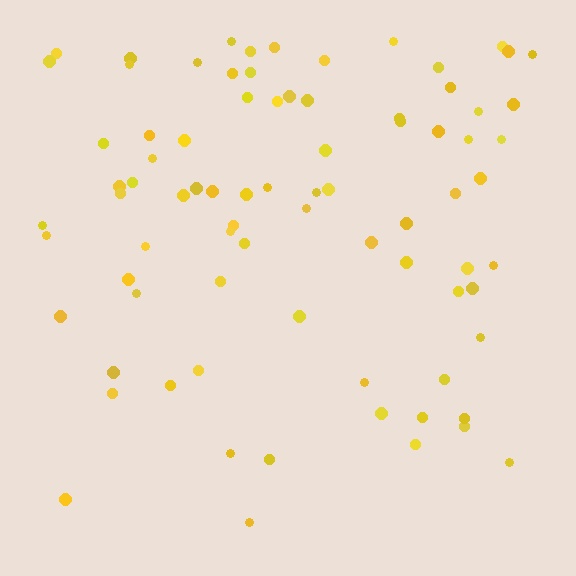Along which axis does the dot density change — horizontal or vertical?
Vertical.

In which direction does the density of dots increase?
From bottom to top, with the top side densest.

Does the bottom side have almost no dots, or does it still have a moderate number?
Still a moderate number, just noticeably fewer than the top.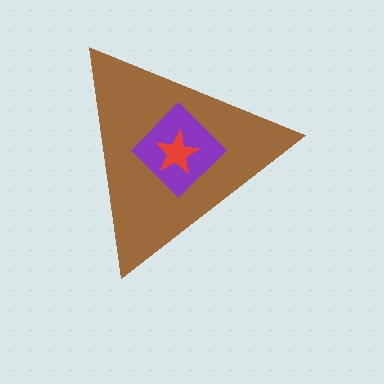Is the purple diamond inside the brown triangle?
Yes.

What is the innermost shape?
The red star.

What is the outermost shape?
The brown triangle.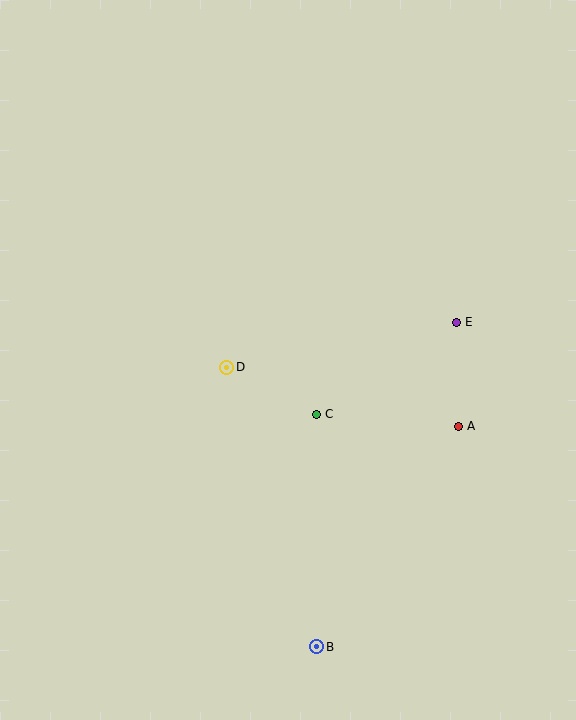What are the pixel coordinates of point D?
Point D is at (227, 367).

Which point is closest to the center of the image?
Point C at (316, 414) is closest to the center.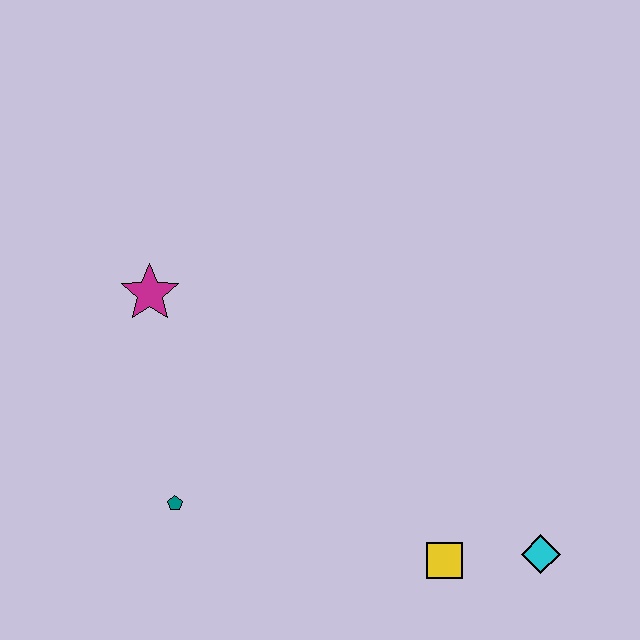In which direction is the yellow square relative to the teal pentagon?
The yellow square is to the right of the teal pentagon.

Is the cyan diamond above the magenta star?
No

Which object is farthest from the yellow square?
The magenta star is farthest from the yellow square.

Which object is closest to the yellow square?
The cyan diamond is closest to the yellow square.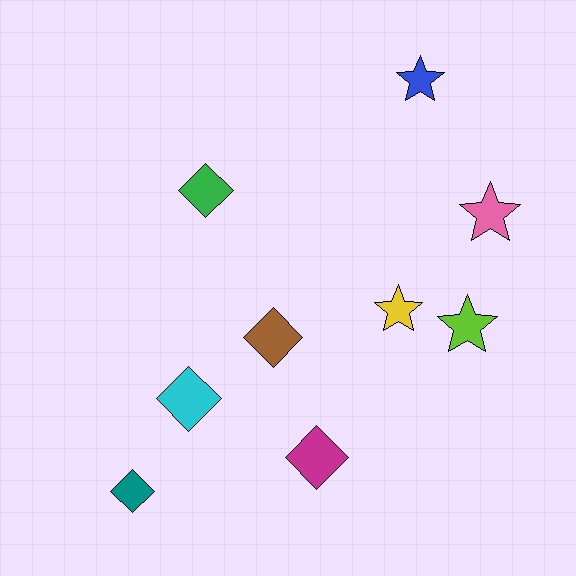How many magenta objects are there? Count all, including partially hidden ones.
There is 1 magenta object.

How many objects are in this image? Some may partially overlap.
There are 9 objects.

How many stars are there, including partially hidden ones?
There are 4 stars.